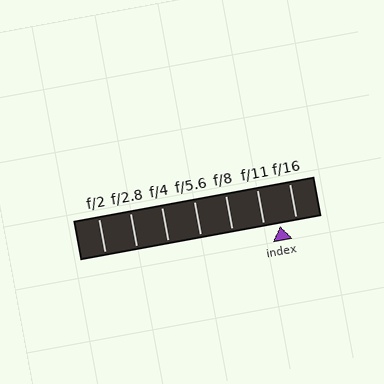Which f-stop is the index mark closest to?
The index mark is closest to f/11.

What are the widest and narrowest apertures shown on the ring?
The widest aperture shown is f/2 and the narrowest is f/16.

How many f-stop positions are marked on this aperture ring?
There are 7 f-stop positions marked.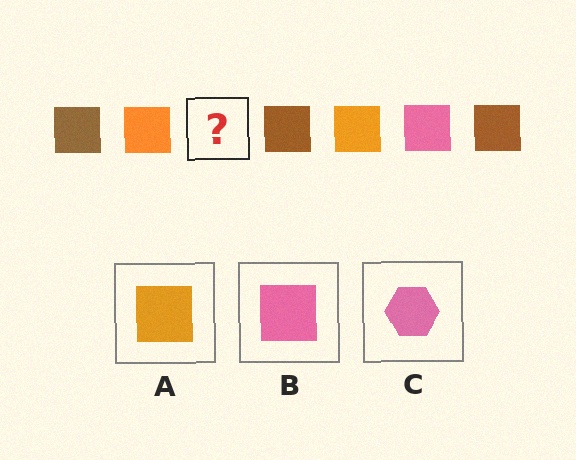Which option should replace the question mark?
Option B.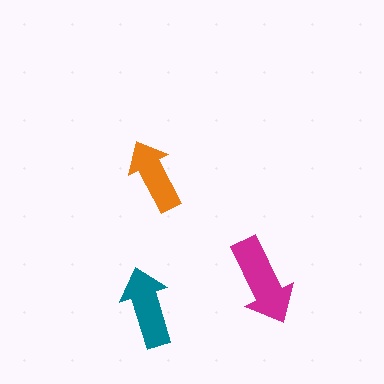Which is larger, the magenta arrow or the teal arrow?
The magenta one.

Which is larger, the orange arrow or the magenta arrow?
The magenta one.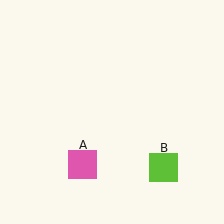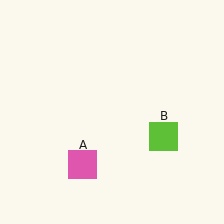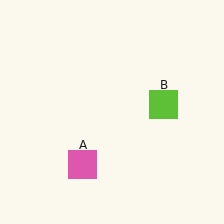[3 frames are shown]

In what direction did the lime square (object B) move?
The lime square (object B) moved up.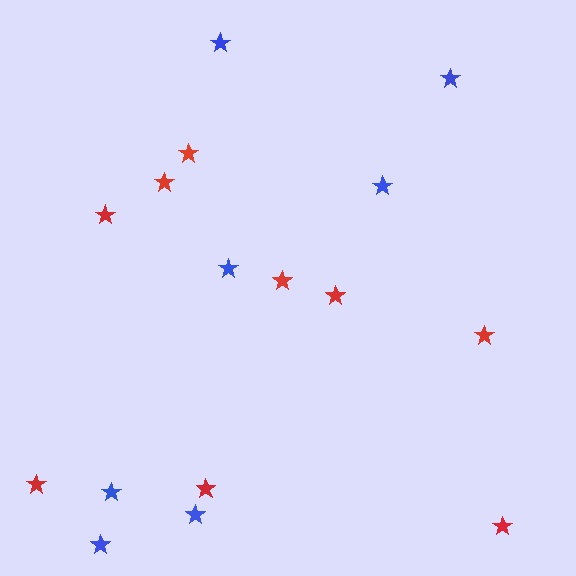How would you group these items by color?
There are 2 groups: one group of red stars (9) and one group of blue stars (7).